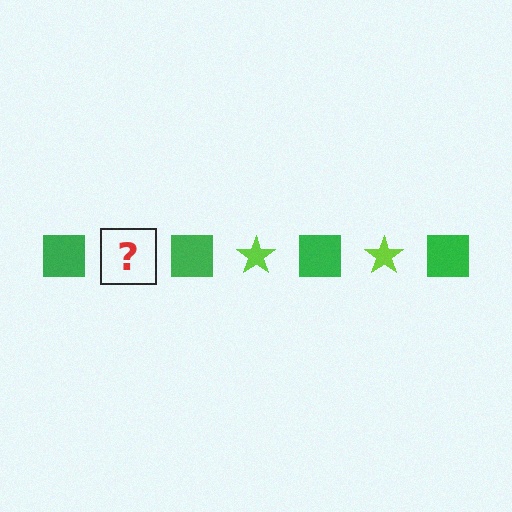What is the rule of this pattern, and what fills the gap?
The rule is that the pattern alternates between green square and lime star. The gap should be filled with a lime star.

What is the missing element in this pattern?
The missing element is a lime star.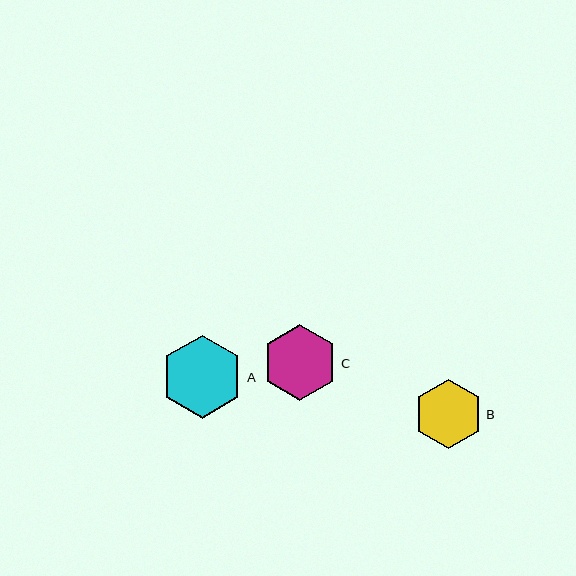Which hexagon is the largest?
Hexagon A is the largest with a size of approximately 83 pixels.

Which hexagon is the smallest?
Hexagon B is the smallest with a size of approximately 69 pixels.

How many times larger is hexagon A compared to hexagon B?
Hexagon A is approximately 1.2 times the size of hexagon B.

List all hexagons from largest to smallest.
From largest to smallest: A, C, B.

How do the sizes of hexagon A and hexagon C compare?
Hexagon A and hexagon C are approximately the same size.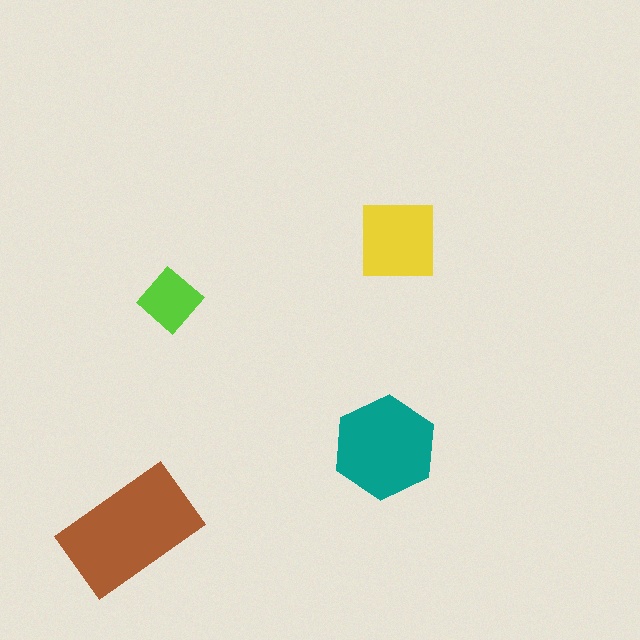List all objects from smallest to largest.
The lime diamond, the yellow square, the teal hexagon, the brown rectangle.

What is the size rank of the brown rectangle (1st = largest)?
1st.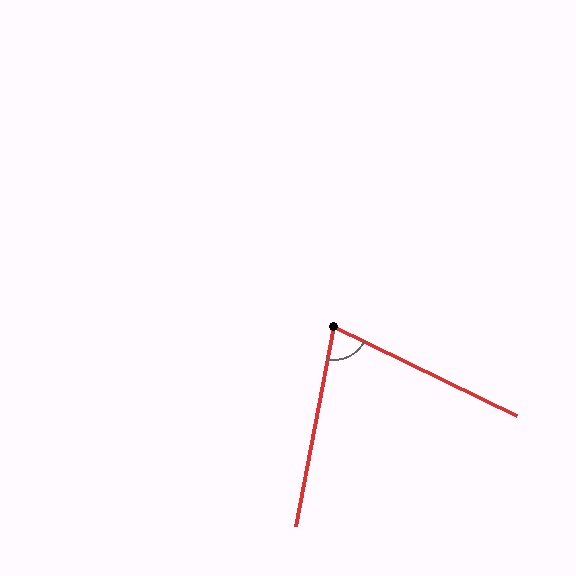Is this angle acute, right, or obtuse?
It is acute.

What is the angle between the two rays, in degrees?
Approximately 75 degrees.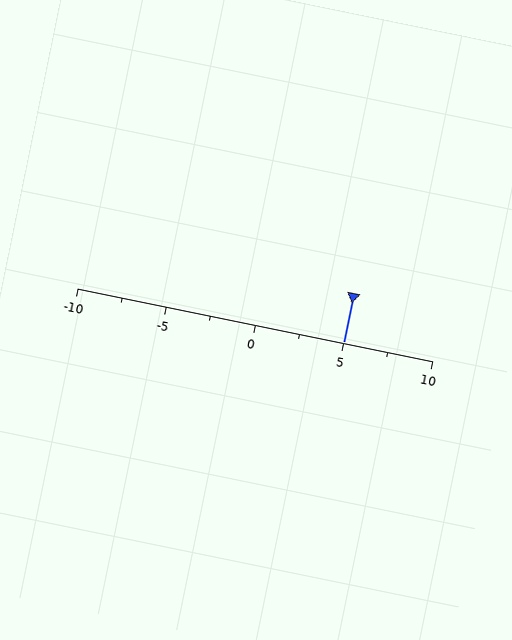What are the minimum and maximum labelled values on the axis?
The axis runs from -10 to 10.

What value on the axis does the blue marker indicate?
The marker indicates approximately 5.